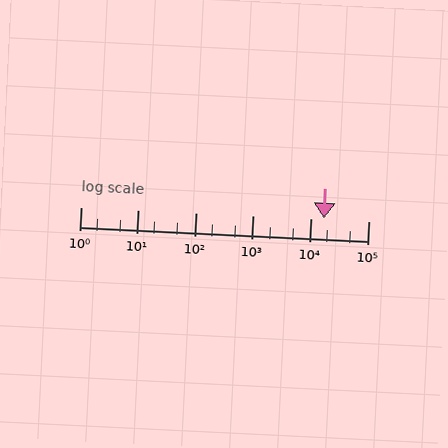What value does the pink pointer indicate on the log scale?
The pointer indicates approximately 17000.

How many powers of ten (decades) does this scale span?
The scale spans 5 decades, from 1 to 100000.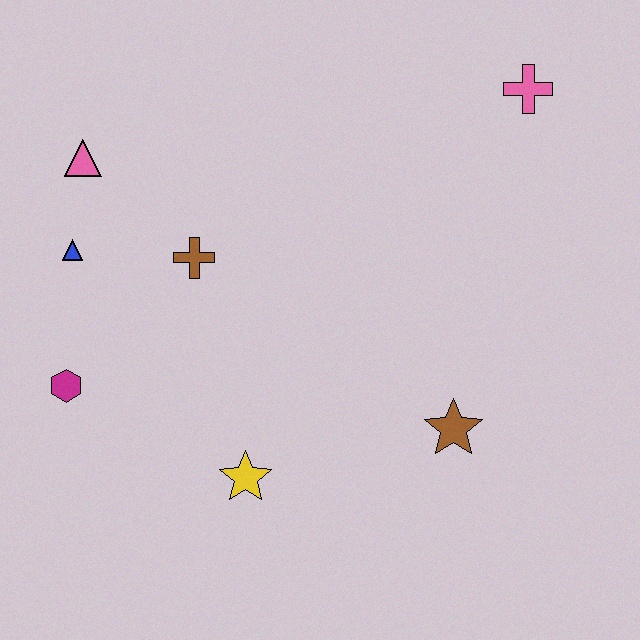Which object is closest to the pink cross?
The brown star is closest to the pink cross.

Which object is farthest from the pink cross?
The magenta hexagon is farthest from the pink cross.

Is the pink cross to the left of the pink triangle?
No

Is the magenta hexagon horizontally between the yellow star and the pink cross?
No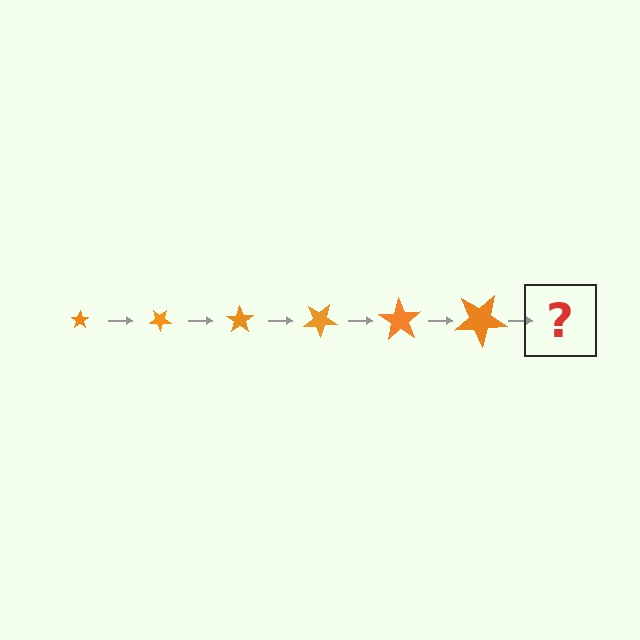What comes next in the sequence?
The next element should be a star, larger than the previous one and rotated 210 degrees from the start.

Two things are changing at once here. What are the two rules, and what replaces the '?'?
The two rules are that the star grows larger each step and it rotates 35 degrees each step. The '?' should be a star, larger than the previous one and rotated 210 degrees from the start.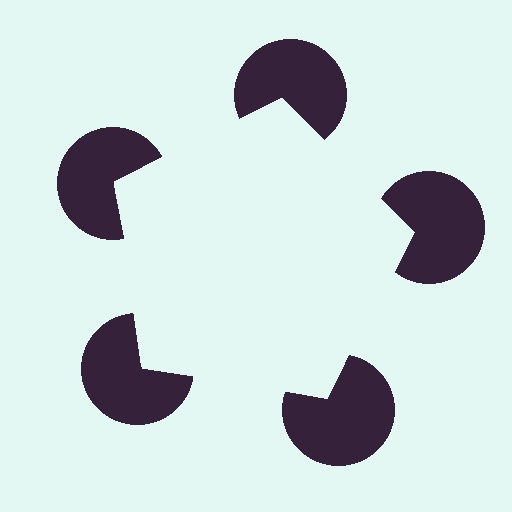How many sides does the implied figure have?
5 sides.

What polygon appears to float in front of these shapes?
An illusory pentagon — its edges are inferred from the aligned wedge cuts in the pac-man discs, not physically drawn.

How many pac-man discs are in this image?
There are 5 — one at each vertex of the illusory pentagon.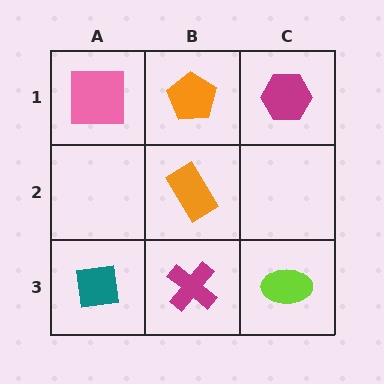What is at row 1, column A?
A pink square.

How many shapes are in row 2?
1 shape.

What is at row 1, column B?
An orange pentagon.